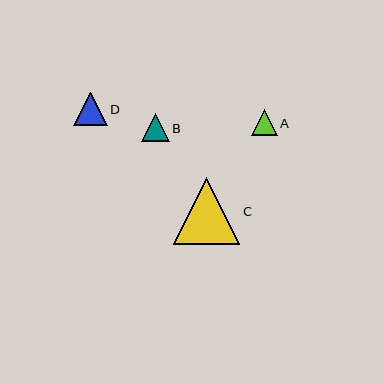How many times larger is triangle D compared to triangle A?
Triangle D is approximately 1.3 times the size of triangle A.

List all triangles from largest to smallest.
From largest to smallest: C, D, B, A.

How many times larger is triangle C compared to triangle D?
Triangle C is approximately 2.0 times the size of triangle D.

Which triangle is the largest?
Triangle C is the largest with a size of approximately 66 pixels.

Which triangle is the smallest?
Triangle A is the smallest with a size of approximately 26 pixels.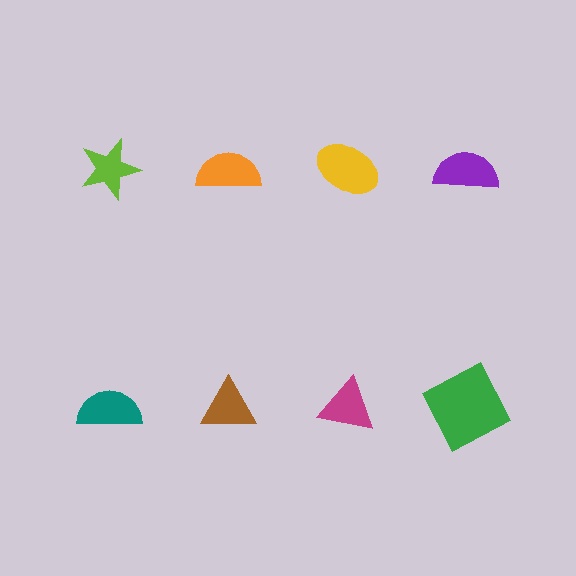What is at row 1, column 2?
An orange semicircle.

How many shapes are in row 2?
4 shapes.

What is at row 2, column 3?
A magenta triangle.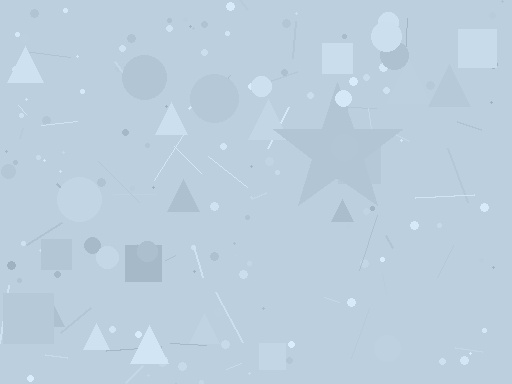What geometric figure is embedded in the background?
A star is embedded in the background.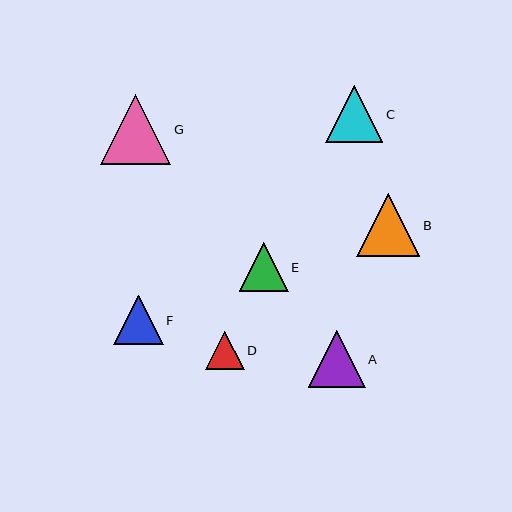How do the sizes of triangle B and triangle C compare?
Triangle B and triangle C are approximately the same size.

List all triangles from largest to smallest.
From largest to smallest: G, B, C, A, F, E, D.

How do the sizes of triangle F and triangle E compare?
Triangle F and triangle E are approximately the same size.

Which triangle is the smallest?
Triangle D is the smallest with a size of approximately 38 pixels.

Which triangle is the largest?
Triangle G is the largest with a size of approximately 70 pixels.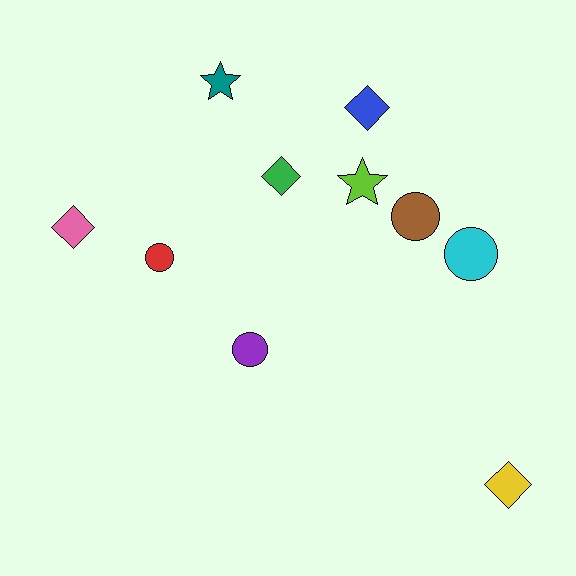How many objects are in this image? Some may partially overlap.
There are 10 objects.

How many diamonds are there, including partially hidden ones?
There are 4 diamonds.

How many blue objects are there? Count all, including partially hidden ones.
There is 1 blue object.